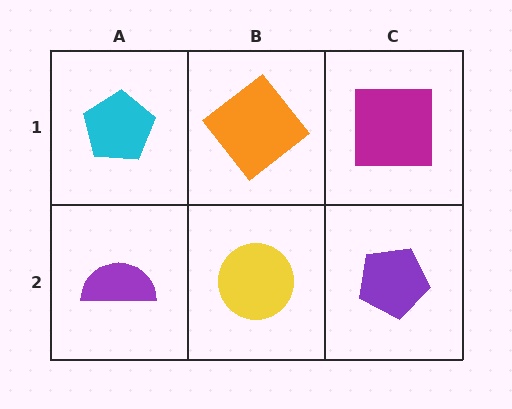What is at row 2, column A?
A purple semicircle.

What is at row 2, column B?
A yellow circle.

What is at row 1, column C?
A magenta square.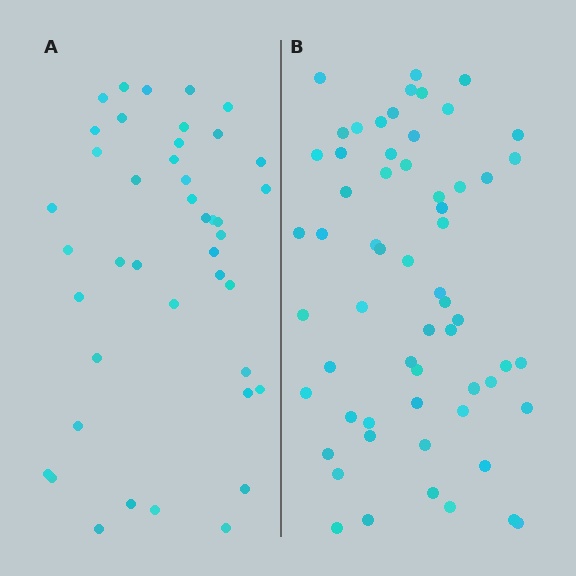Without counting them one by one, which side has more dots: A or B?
Region B (the right region) has more dots.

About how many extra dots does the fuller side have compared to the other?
Region B has approximately 20 more dots than region A.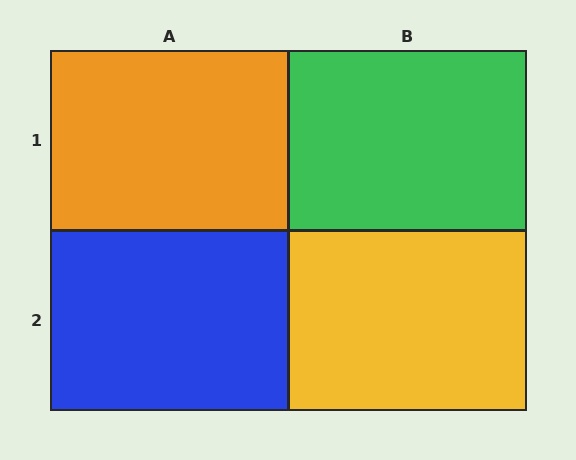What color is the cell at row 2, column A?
Blue.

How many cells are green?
1 cell is green.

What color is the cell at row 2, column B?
Yellow.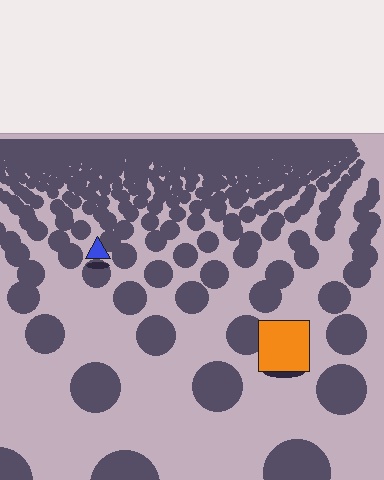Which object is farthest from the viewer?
The blue triangle is farthest from the viewer. It appears smaller and the ground texture around it is denser.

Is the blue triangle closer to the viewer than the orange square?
No. The orange square is closer — you can tell from the texture gradient: the ground texture is coarser near it.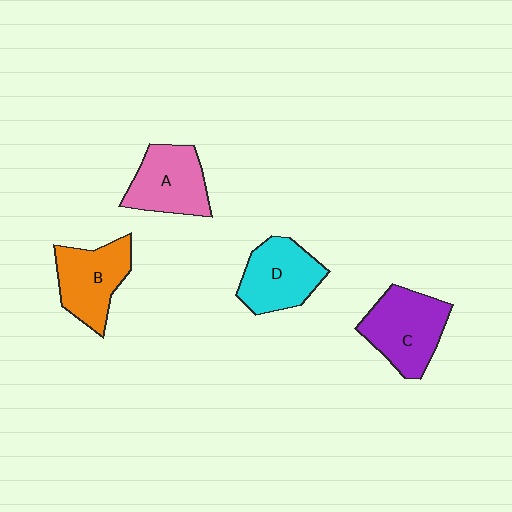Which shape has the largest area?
Shape C (purple).